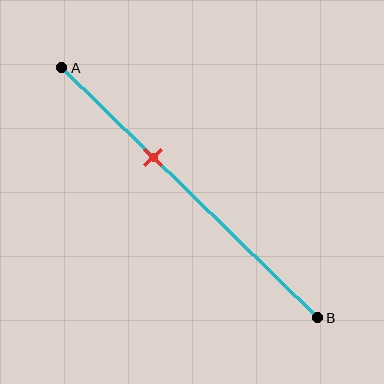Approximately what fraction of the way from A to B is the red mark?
The red mark is approximately 35% of the way from A to B.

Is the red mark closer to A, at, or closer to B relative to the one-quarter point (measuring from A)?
The red mark is closer to point B than the one-quarter point of segment AB.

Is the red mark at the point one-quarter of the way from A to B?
No, the mark is at about 35% from A, not at the 25% one-quarter point.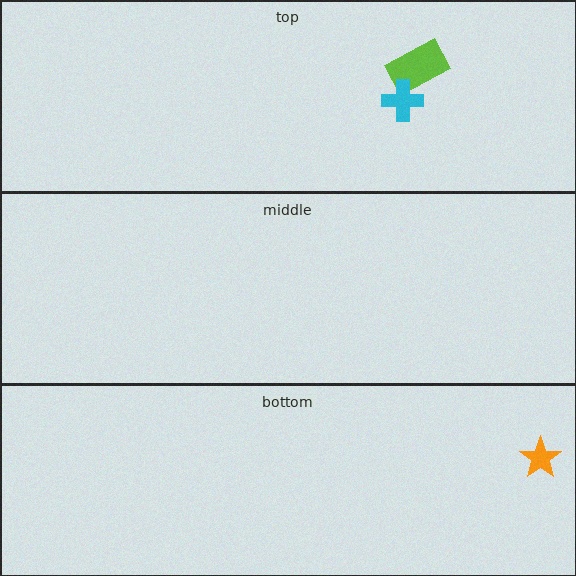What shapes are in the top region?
The lime rectangle, the cyan cross.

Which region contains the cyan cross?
The top region.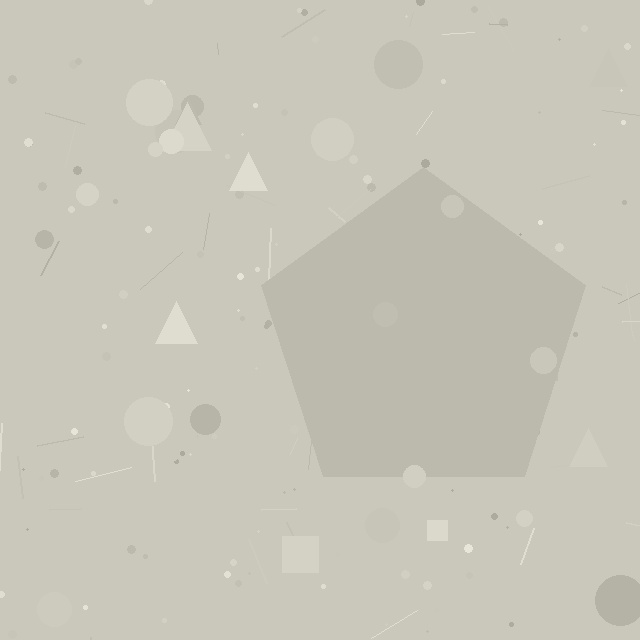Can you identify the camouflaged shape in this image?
The camouflaged shape is a pentagon.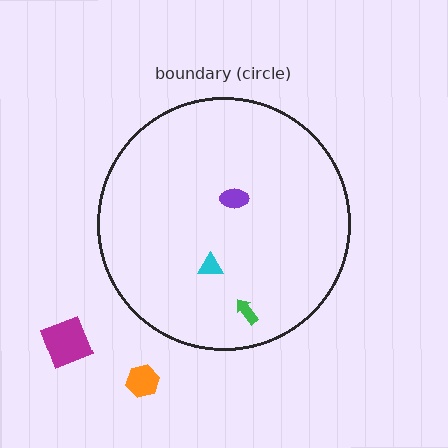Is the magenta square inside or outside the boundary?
Outside.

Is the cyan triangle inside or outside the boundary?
Inside.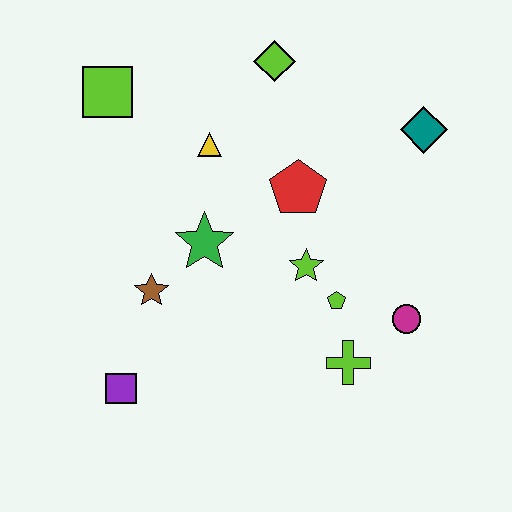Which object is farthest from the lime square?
The magenta circle is farthest from the lime square.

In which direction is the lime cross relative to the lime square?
The lime cross is below the lime square.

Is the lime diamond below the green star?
No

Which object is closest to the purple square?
The brown star is closest to the purple square.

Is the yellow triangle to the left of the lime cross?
Yes